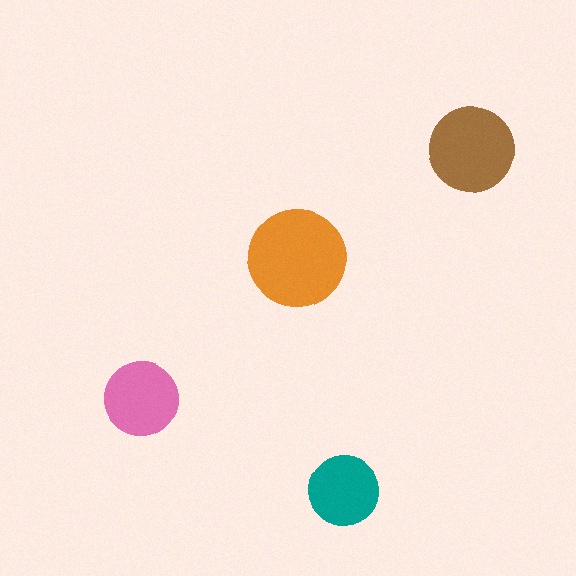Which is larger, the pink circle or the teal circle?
The pink one.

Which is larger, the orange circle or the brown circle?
The orange one.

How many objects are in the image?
There are 4 objects in the image.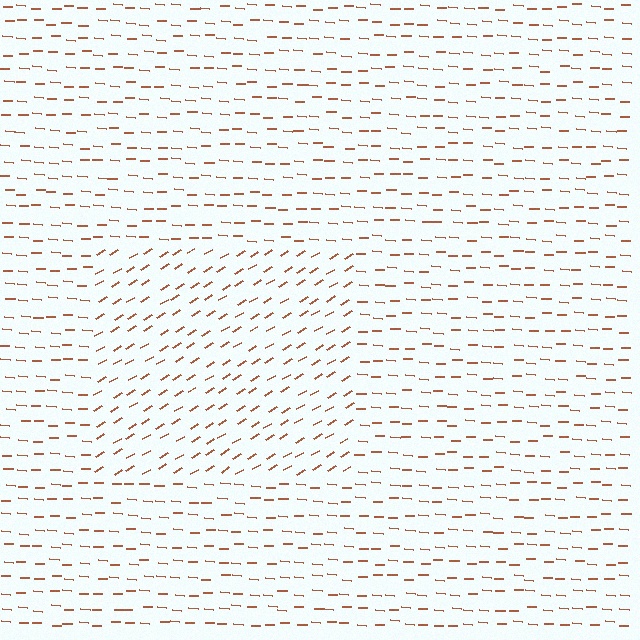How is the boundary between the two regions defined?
The boundary is defined purely by a change in line orientation (approximately 34 degrees difference). All lines are the same color and thickness.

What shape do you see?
I see a rectangle.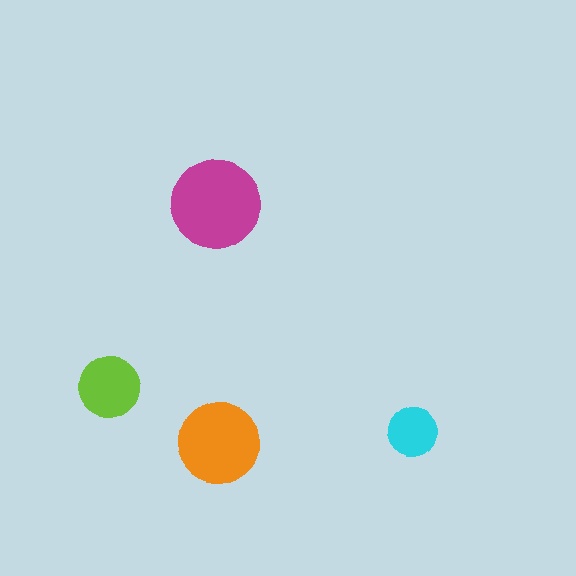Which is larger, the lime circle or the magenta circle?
The magenta one.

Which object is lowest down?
The orange circle is bottommost.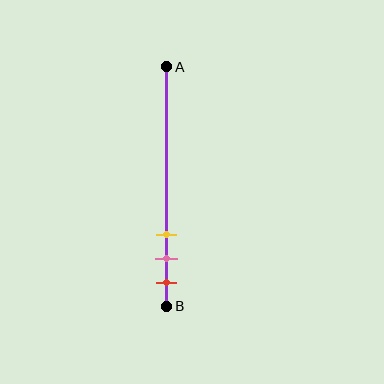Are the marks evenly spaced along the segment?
Yes, the marks are approximately evenly spaced.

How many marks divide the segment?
There are 3 marks dividing the segment.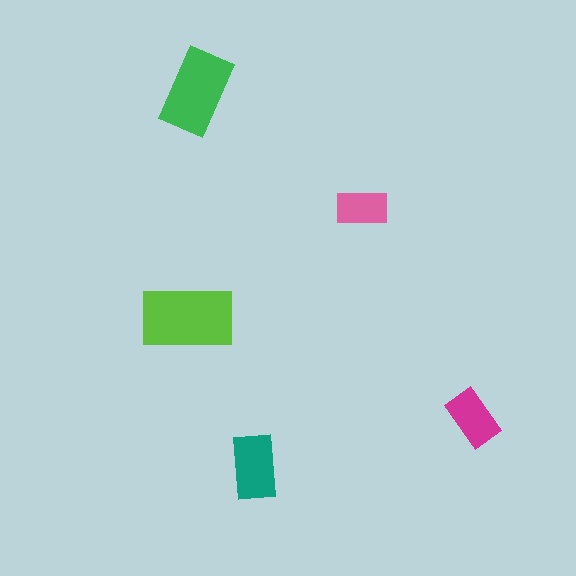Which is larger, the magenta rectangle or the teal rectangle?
The teal one.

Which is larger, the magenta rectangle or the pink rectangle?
The magenta one.